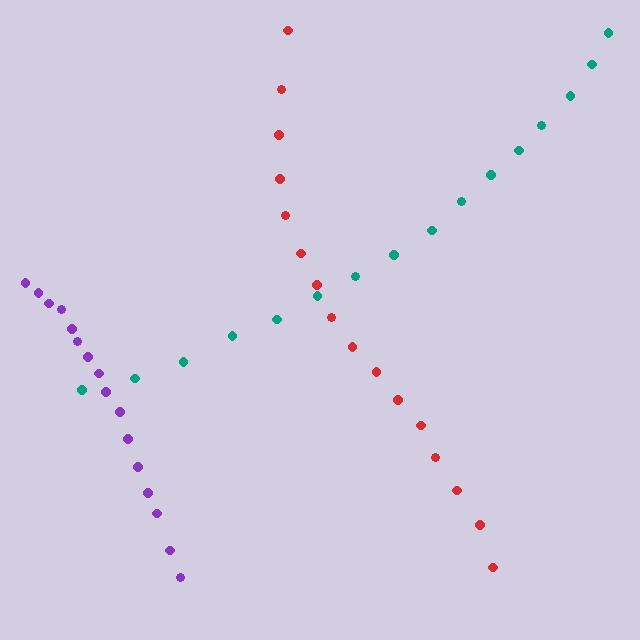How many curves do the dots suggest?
There are 3 distinct paths.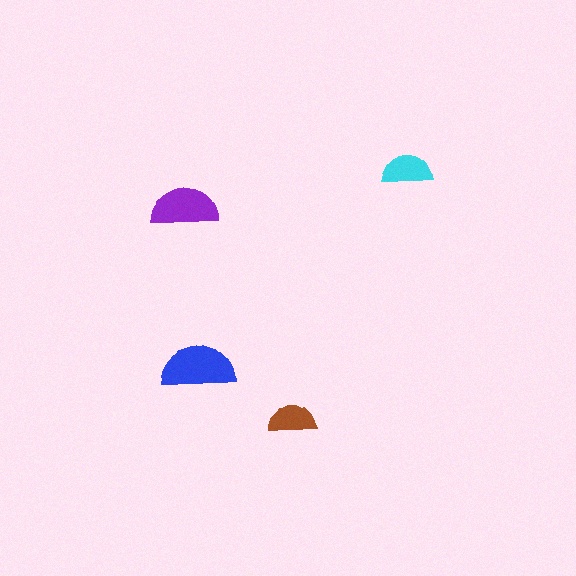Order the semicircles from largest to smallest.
the blue one, the purple one, the cyan one, the brown one.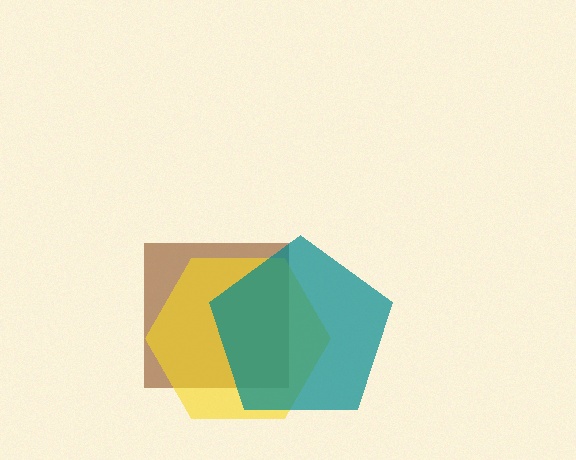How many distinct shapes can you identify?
There are 3 distinct shapes: a brown square, a yellow hexagon, a teal pentagon.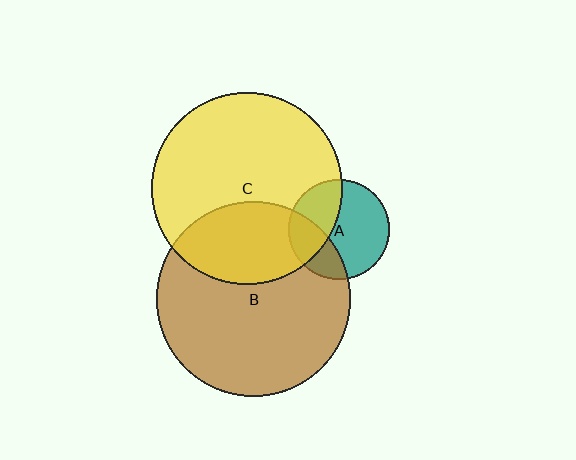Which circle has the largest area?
Circle B (brown).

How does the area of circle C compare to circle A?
Approximately 3.6 times.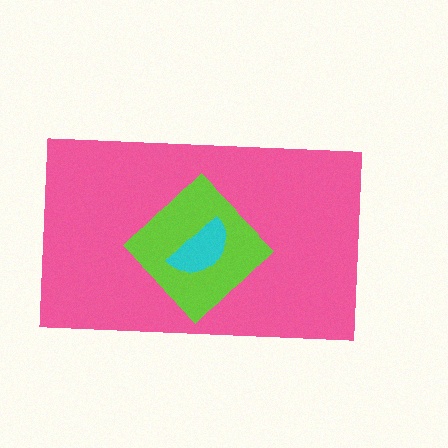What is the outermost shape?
The pink rectangle.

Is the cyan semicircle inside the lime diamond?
Yes.